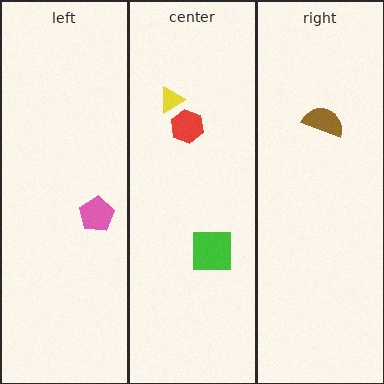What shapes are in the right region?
The brown semicircle.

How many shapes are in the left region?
1.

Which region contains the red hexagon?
The center region.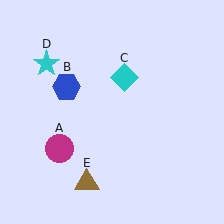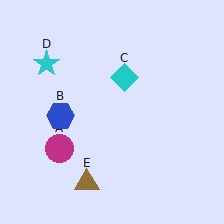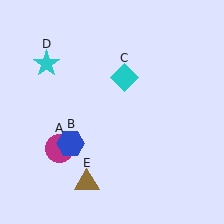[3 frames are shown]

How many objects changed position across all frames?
1 object changed position: blue hexagon (object B).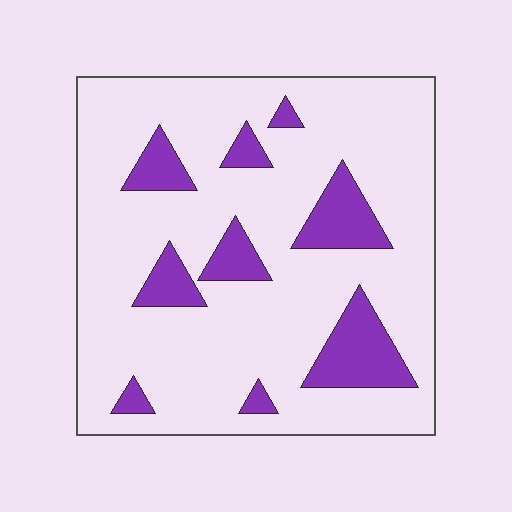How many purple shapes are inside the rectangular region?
9.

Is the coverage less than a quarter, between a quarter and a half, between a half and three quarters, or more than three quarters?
Less than a quarter.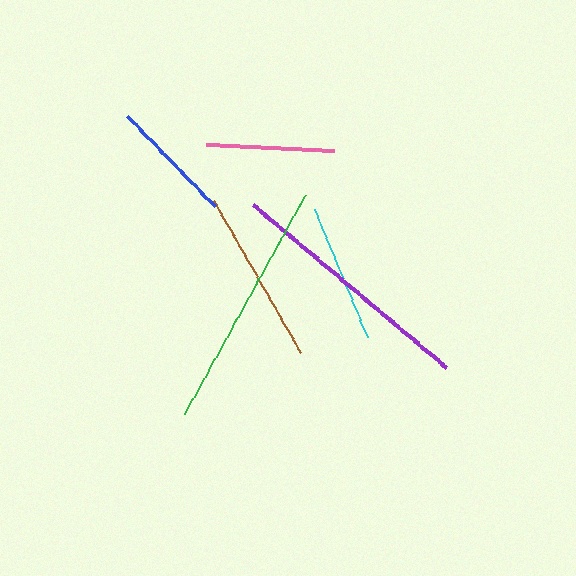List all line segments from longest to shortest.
From longest to shortest: purple, green, brown, cyan, pink, blue.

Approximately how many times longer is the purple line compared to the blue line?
The purple line is approximately 2.0 times the length of the blue line.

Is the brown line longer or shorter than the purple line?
The purple line is longer than the brown line.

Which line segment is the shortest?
The blue line is the shortest at approximately 127 pixels.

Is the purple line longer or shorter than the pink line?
The purple line is longer than the pink line.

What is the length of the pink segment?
The pink segment is approximately 128 pixels long.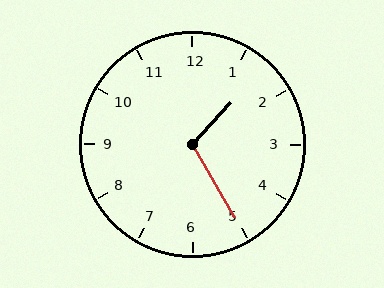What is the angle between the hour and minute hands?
Approximately 108 degrees.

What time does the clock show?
1:25.